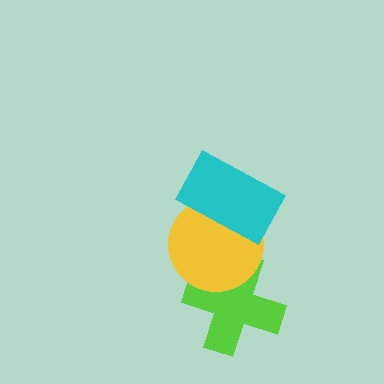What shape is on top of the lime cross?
The yellow circle is on top of the lime cross.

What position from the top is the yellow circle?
The yellow circle is 2nd from the top.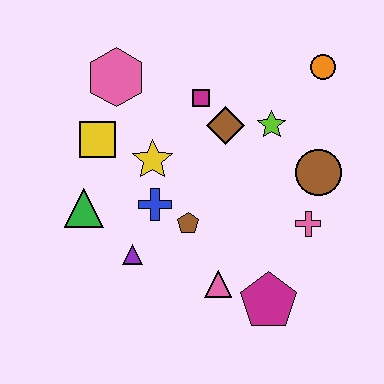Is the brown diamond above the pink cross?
Yes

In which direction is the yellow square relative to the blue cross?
The yellow square is above the blue cross.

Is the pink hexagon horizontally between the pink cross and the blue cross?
No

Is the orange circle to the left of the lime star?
No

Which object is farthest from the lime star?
The green triangle is farthest from the lime star.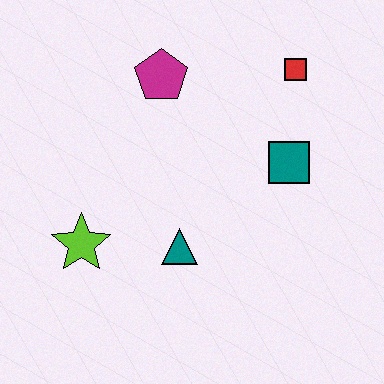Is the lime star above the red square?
No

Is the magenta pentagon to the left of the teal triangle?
Yes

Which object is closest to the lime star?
The teal triangle is closest to the lime star.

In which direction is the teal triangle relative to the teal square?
The teal triangle is to the left of the teal square.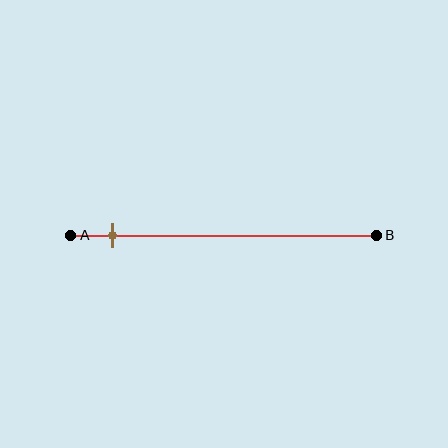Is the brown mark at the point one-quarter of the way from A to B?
No, the mark is at about 15% from A, not at the 25% one-quarter point.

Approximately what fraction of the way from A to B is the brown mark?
The brown mark is approximately 15% of the way from A to B.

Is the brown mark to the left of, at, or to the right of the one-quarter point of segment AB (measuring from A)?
The brown mark is to the left of the one-quarter point of segment AB.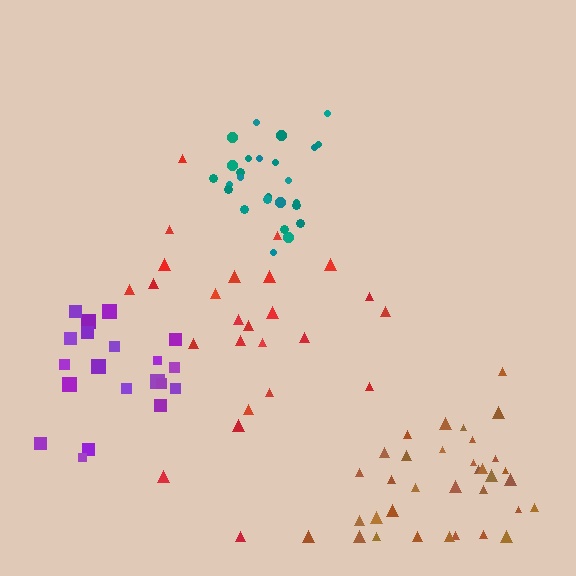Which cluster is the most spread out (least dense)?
Red.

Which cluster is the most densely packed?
Teal.